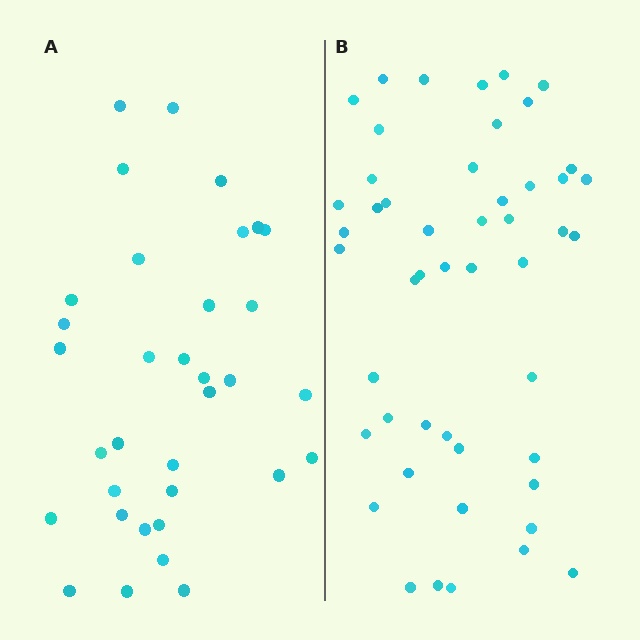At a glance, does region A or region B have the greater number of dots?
Region B (the right region) has more dots.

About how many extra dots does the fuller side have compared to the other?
Region B has approximately 15 more dots than region A.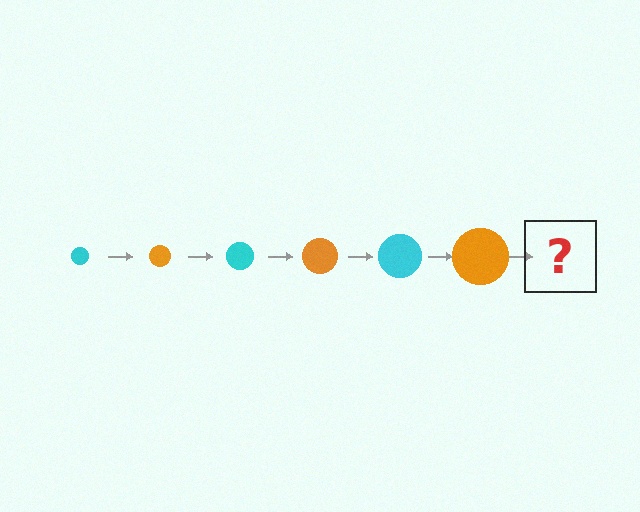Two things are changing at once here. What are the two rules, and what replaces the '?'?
The two rules are that the circle grows larger each step and the color cycles through cyan and orange. The '?' should be a cyan circle, larger than the previous one.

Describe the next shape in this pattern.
It should be a cyan circle, larger than the previous one.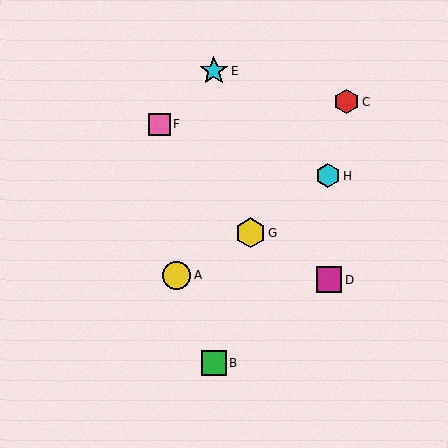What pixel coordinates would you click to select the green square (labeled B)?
Click at (214, 363) to select the green square B.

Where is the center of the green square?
The center of the green square is at (214, 363).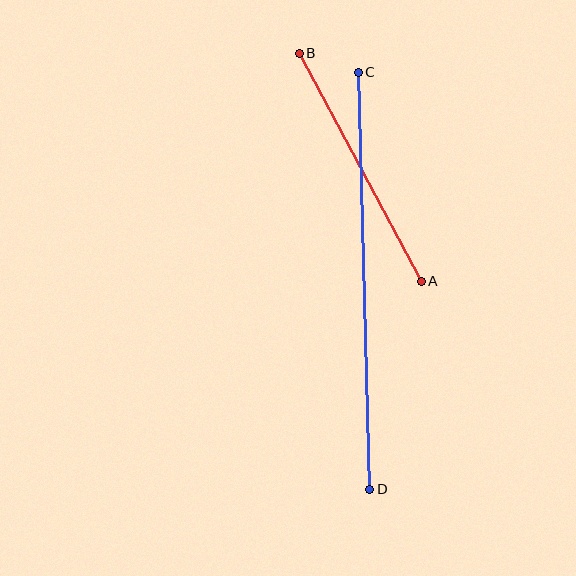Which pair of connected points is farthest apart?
Points C and D are farthest apart.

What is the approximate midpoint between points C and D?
The midpoint is at approximately (364, 281) pixels.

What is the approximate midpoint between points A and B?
The midpoint is at approximately (360, 167) pixels.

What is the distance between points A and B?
The distance is approximately 259 pixels.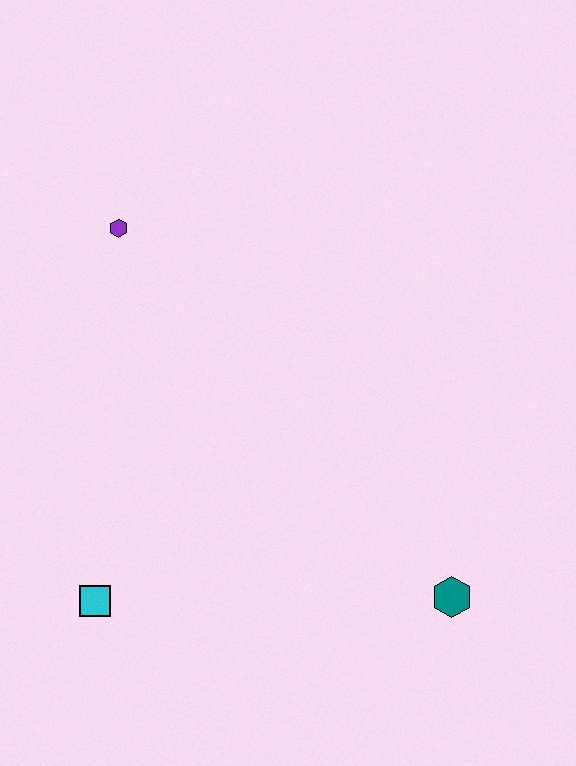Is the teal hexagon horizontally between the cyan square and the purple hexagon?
No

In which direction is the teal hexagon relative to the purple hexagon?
The teal hexagon is below the purple hexagon.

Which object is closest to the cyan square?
The teal hexagon is closest to the cyan square.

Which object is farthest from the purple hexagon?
The teal hexagon is farthest from the purple hexagon.